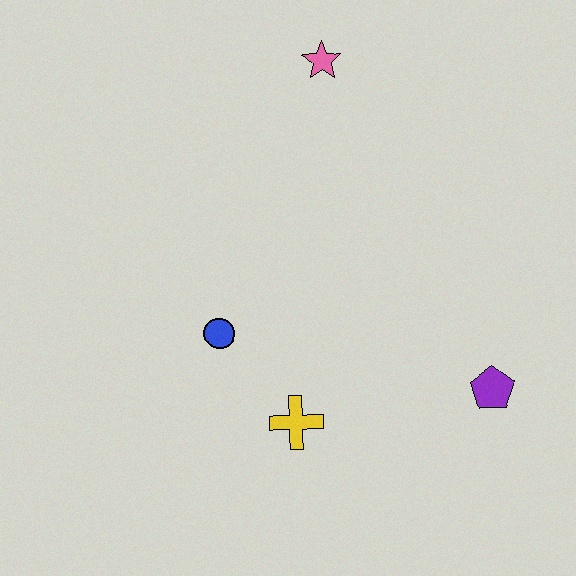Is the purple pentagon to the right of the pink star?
Yes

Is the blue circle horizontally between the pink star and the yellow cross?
No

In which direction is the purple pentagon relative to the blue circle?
The purple pentagon is to the right of the blue circle.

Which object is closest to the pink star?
The blue circle is closest to the pink star.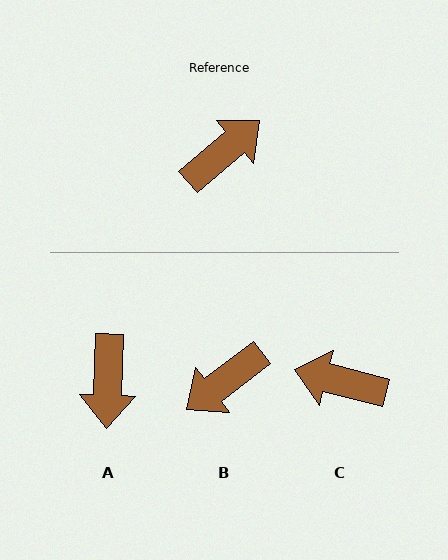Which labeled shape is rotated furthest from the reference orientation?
B, about 176 degrees away.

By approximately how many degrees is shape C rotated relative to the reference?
Approximately 125 degrees counter-clockwise.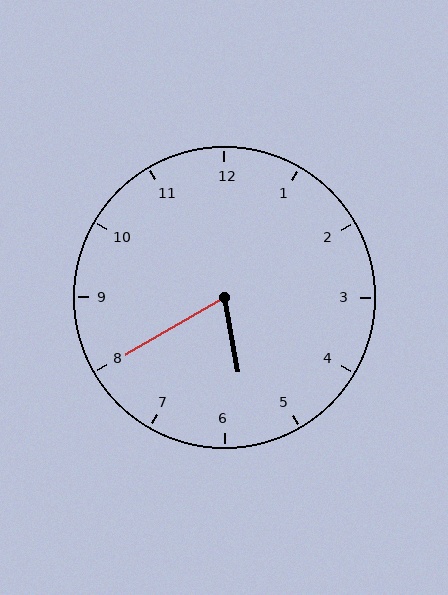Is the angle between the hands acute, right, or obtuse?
It is acute.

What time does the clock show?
5:40.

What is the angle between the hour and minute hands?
Approximately 70 degrees.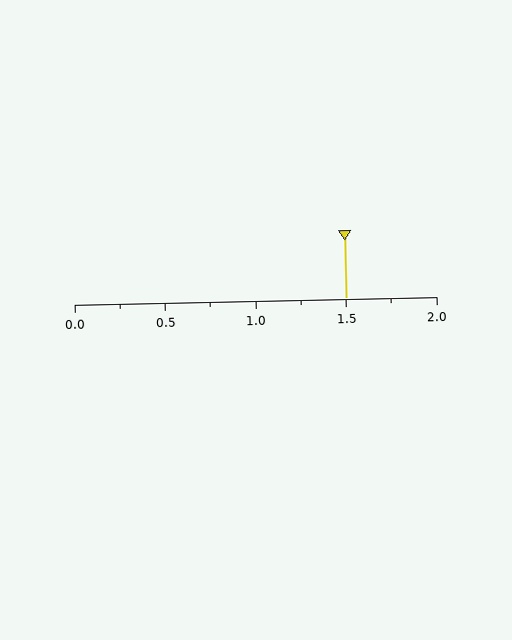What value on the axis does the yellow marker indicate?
The marker indicates approximately 1.5.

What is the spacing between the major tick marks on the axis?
The major ticks are spaced 0.5 apart.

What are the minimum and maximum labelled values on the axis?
The axis runs from 0.0 to 2.0.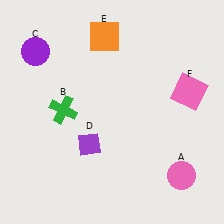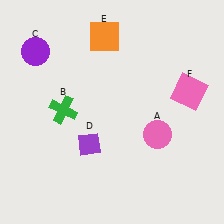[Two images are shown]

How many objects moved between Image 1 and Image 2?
1 object moved between the two images.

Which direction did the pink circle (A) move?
The pink circle (A) moved up.